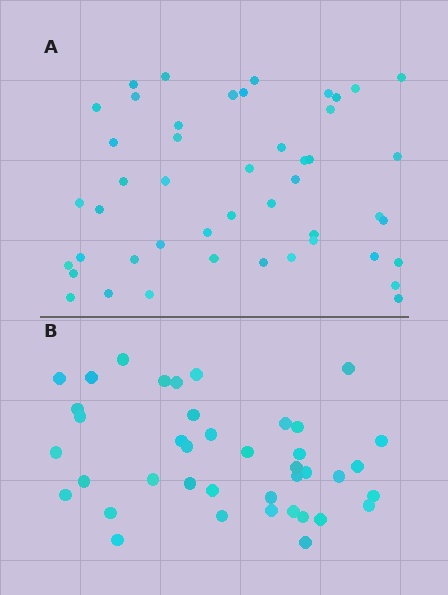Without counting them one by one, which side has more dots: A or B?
Region A (the top region) has more dots.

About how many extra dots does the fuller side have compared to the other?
Region A has roughly 8 or so more dots than region B.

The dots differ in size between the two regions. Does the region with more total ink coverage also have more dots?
No. Region B has more total ink coverage because its dots are larger, but region A actually contains more individual dots. Total area can be misleading — the number of items is what matters here.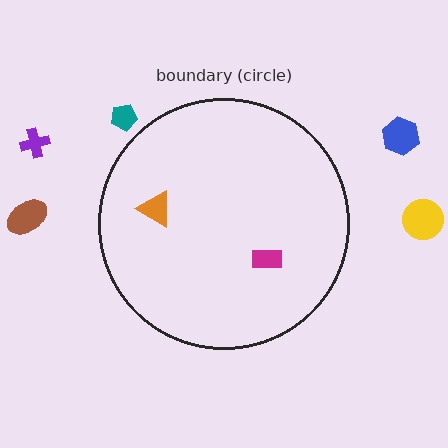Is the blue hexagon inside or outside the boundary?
Outside.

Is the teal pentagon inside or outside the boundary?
Outside.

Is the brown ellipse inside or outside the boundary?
Outside.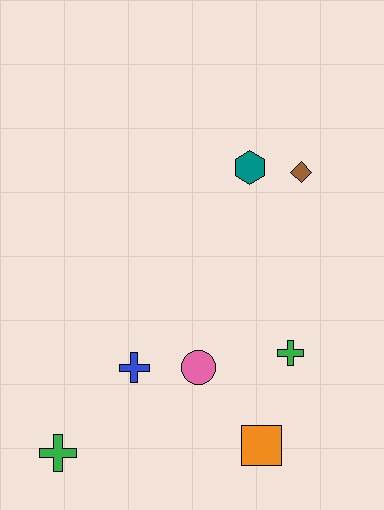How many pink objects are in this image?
There is 1 pink object.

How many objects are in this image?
There are 7 objects.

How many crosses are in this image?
There are 3 crosses.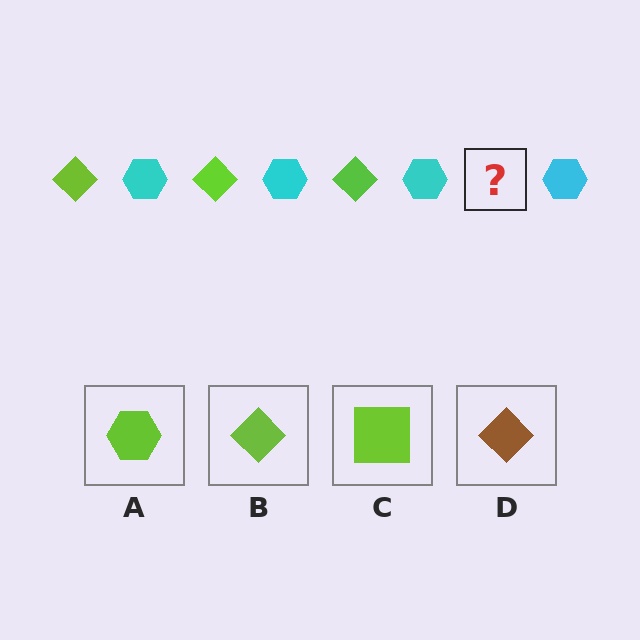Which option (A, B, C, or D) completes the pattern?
B.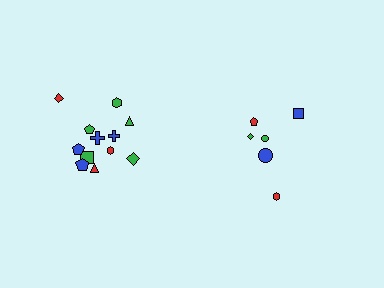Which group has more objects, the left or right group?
The left group.